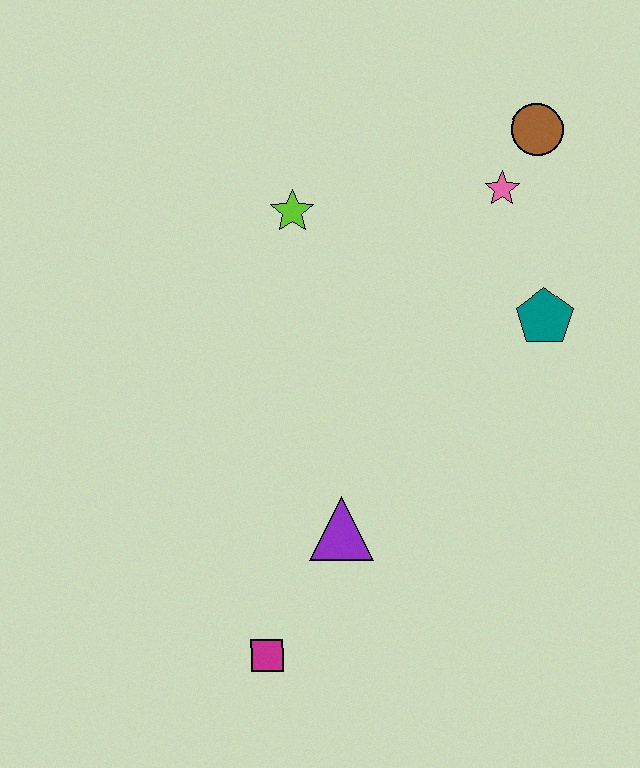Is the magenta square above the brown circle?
No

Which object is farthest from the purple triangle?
The brown circle is farthest from the purple triangle.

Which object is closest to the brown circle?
The pink star is closest to the brown circle.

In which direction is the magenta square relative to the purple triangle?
The magenta square is below the purple triangle.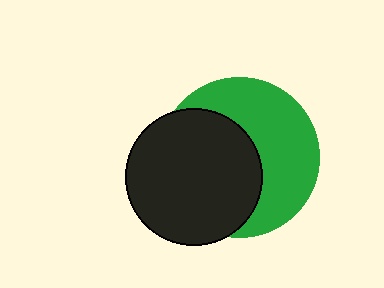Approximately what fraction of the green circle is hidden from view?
Roughly 50% of the green circle is hidden behind the black circle.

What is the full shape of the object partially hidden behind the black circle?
The partially hidden object is a green circle.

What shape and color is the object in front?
The object in front is a black circle.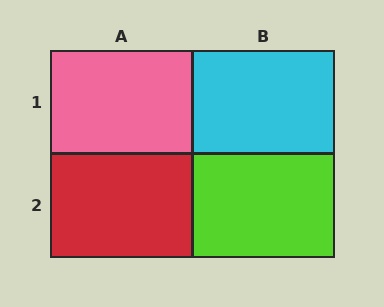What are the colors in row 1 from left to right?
Pink, cyan.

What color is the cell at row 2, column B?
Lime.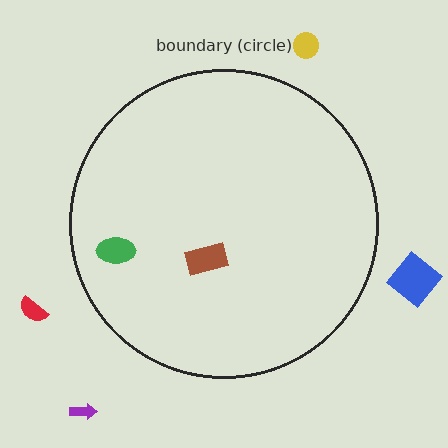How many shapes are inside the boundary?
2 inside, 4 outside.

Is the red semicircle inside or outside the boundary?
Outside.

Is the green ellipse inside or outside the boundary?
Inside.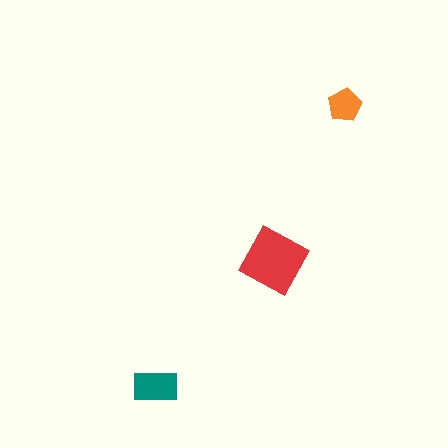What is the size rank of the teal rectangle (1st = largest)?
2nd.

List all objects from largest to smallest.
The red diamond, the teal rectangle, the orange pentagon.